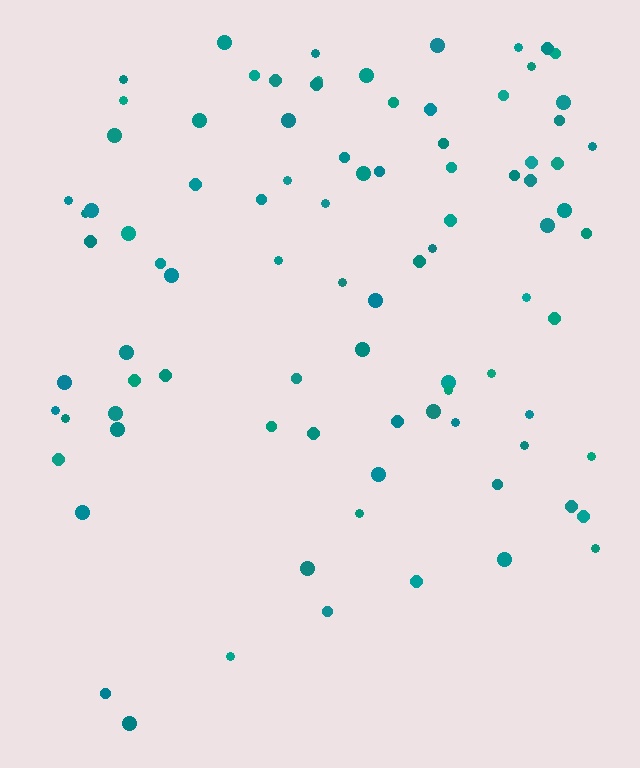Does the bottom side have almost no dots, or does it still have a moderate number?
Still a moderate number, just noticeably fewer than the top.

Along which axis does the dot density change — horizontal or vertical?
Vertical.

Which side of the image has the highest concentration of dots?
The top.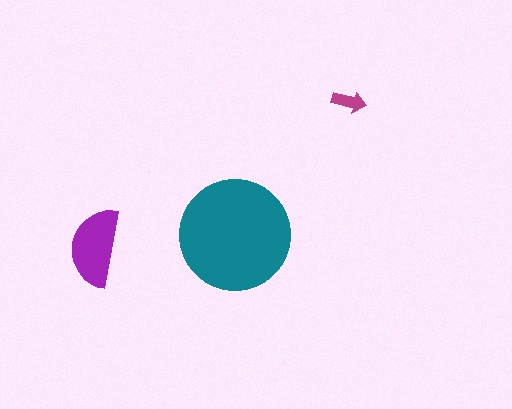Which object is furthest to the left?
The purple semicircle is leftmost.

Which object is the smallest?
The magenta arrow.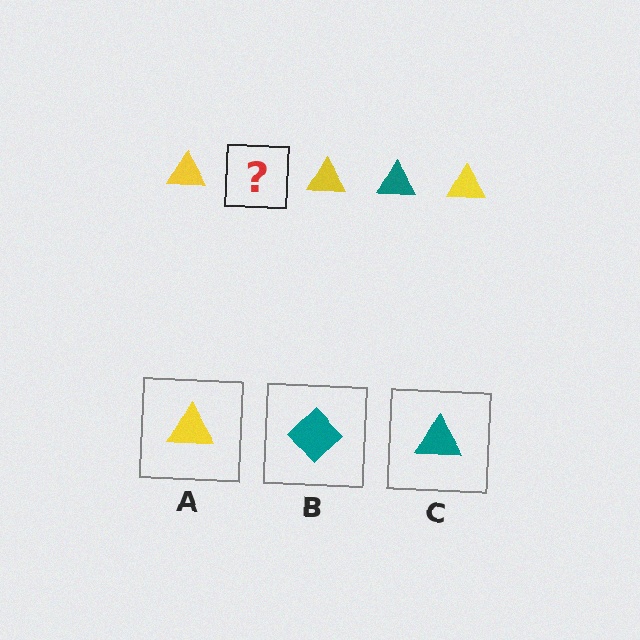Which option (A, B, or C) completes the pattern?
C.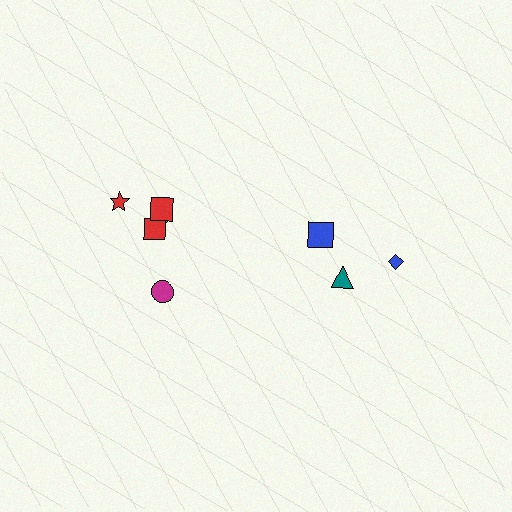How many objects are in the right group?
There are 3 objects.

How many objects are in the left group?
There are 5 objects.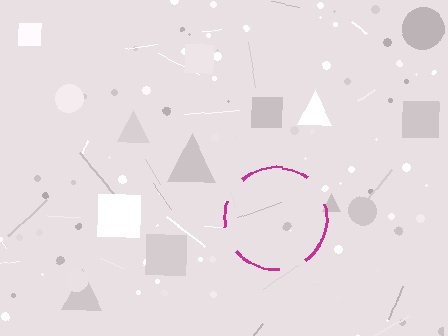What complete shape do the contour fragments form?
The contour fragments form a circle.